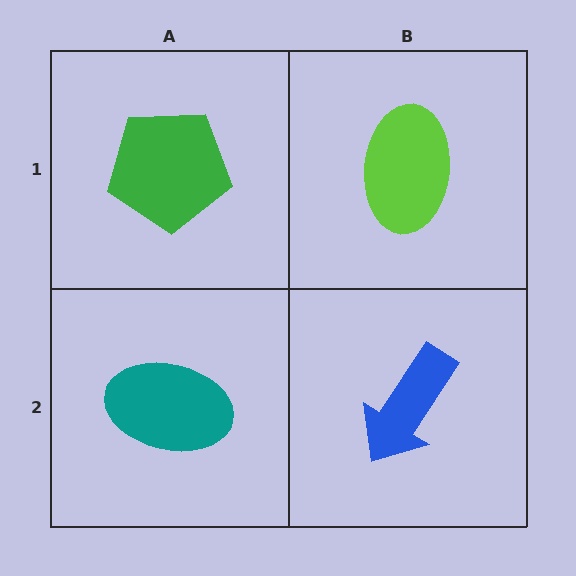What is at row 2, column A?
A teal ellipse.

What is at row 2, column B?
A blue arrow.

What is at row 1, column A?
A green pentagon.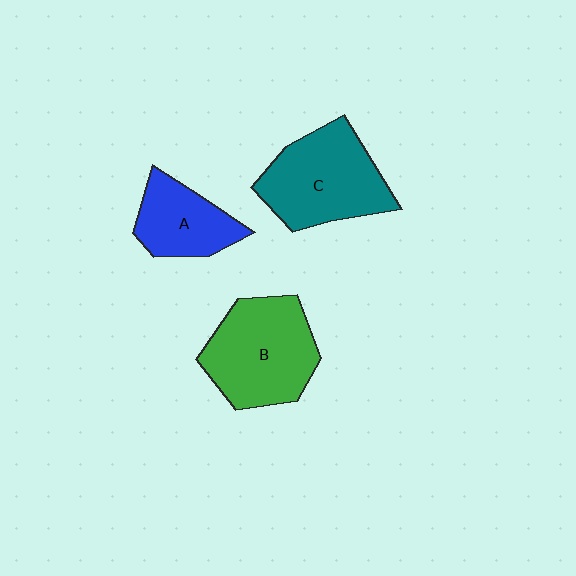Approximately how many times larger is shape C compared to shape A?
Approximately 1.6 times.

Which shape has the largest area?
Shape B (green).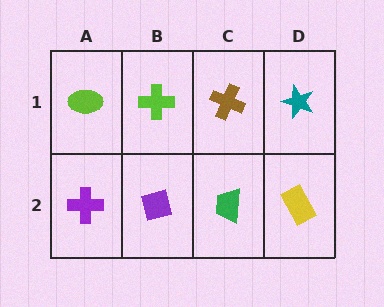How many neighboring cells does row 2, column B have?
3.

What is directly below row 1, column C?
A green trapezoid.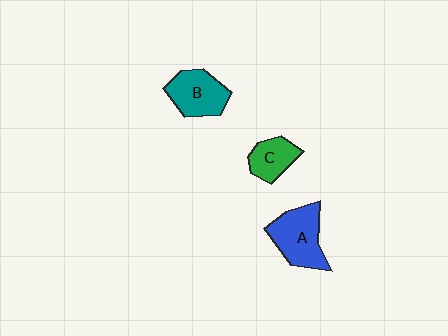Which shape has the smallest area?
Shape C (green).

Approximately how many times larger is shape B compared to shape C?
Approximately 1.4 times.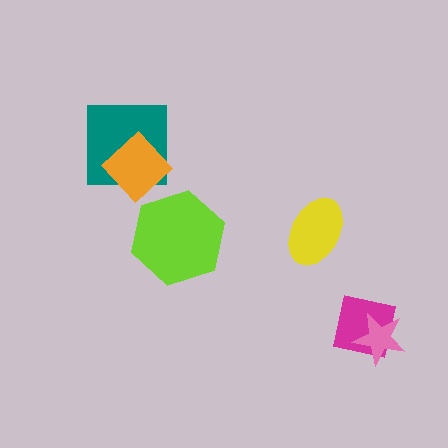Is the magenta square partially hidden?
Yes, it is partially covered by another shape.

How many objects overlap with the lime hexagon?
0 objects overlap with the lime hexagon.